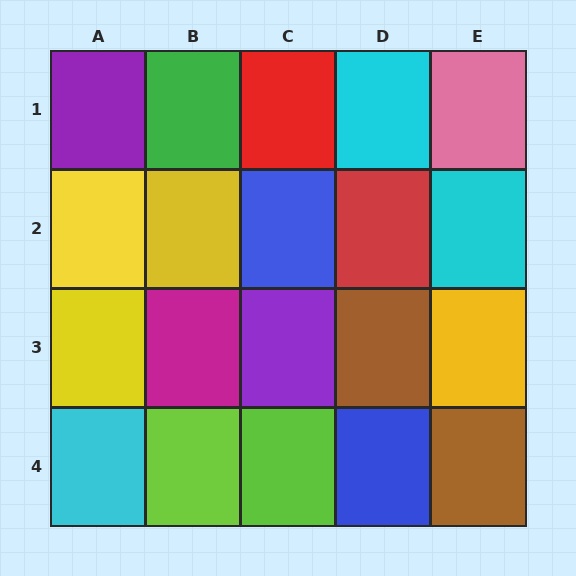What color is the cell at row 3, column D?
Brown.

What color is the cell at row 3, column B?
Magenta.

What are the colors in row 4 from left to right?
Cyan, lime, lime, blue, brown.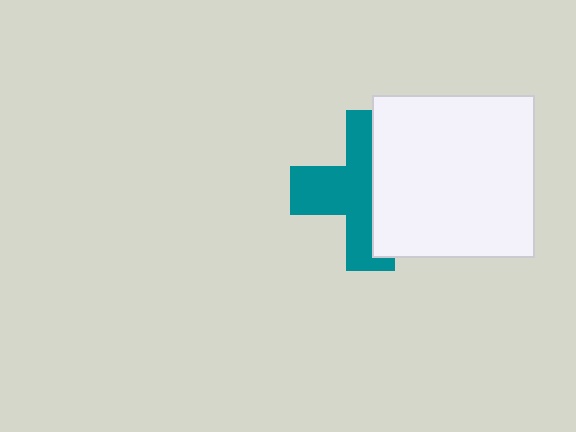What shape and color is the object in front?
The object in front is a white square.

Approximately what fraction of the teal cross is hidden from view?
Roughly 46% of the teal cross is hidden behind the white square.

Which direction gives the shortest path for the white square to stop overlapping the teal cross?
Moving right gives the shortest separation.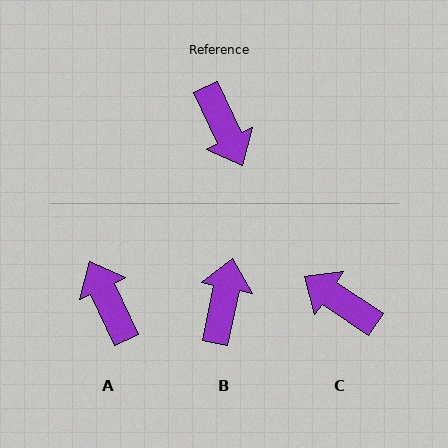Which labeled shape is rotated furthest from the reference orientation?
A, about 180 degrees away.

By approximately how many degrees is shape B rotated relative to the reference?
Approximately 143 degrees counter-clockwise.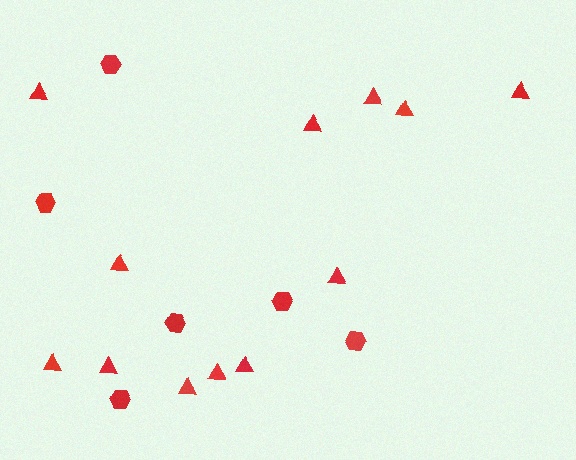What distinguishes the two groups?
There are 2 groups: one group of hexagons (6) and one group of triangles (12).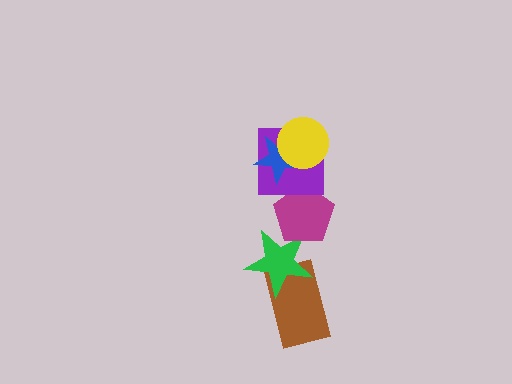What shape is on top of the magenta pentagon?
The purple square is on top of the magenta pentagon.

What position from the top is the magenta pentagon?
The magenta pentagon is 4th from the top.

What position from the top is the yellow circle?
The yellow circle is 1st from the top.